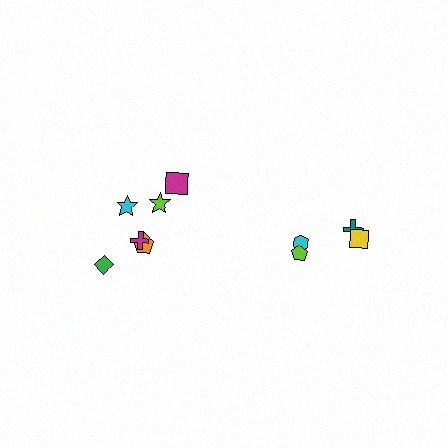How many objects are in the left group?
There are 6 objects.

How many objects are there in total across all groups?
There are 10 objects.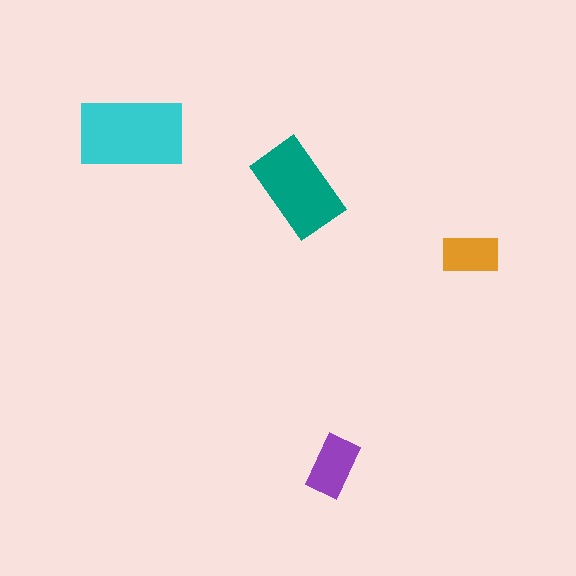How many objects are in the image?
There are 4 objects in the image.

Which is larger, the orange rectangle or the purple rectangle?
The purple one.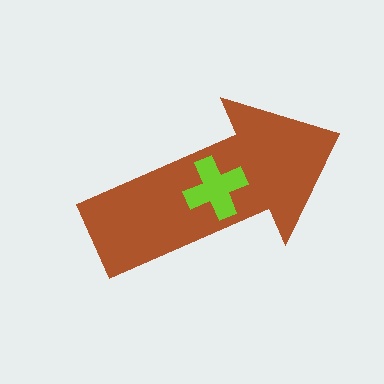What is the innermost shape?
The lime cross.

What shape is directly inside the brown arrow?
The lime cross.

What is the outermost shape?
The brown arrow.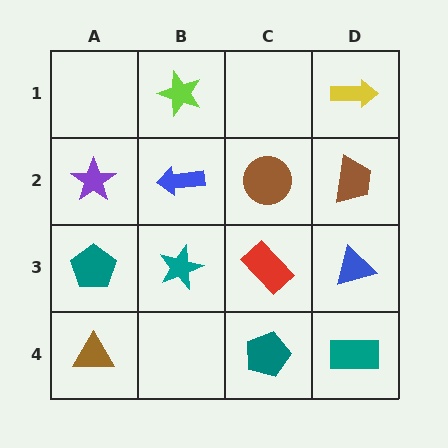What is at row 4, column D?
A teal rectangle.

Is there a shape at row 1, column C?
No, that cell is empty.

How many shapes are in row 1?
2 shapes.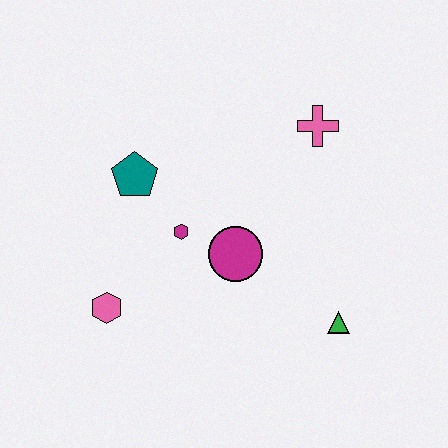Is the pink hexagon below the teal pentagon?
Yes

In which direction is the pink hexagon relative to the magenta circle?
The pink hexagon is to the left of the magenta circle.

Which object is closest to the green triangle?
The magenta circle is closest to the green triangle.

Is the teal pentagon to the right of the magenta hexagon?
No